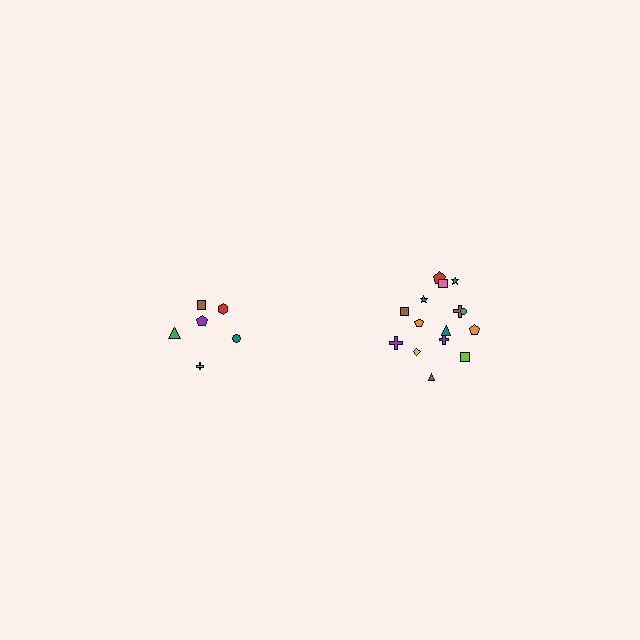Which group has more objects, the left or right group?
The right group.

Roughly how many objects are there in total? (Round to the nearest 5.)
Roughly 20 objects in total.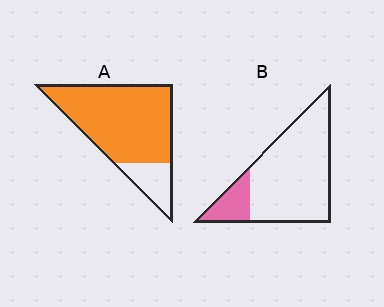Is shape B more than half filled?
No.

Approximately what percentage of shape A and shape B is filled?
A is approximately 80% and B is approximately 15%.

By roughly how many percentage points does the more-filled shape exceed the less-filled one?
By roughly 65 percentage points (A over B).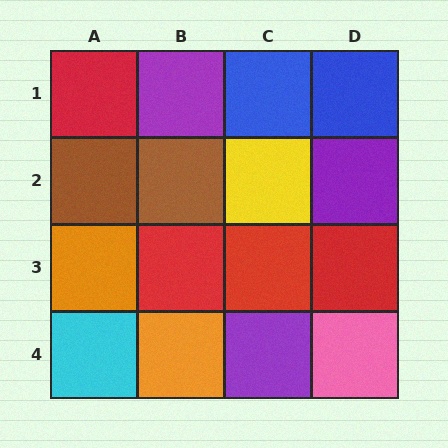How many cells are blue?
2 cells are blue.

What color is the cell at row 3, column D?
Red.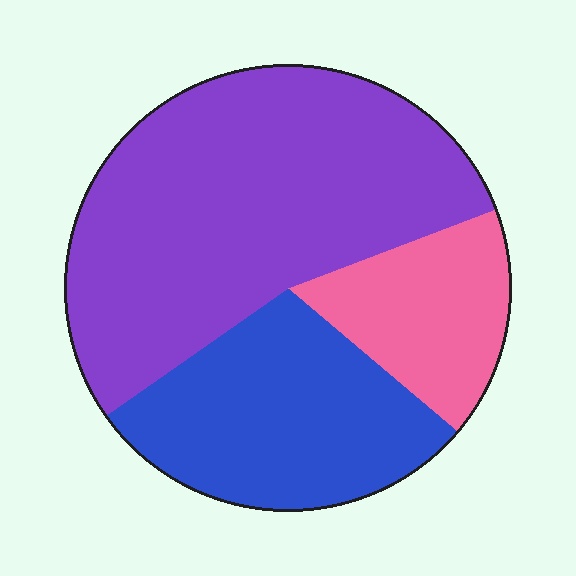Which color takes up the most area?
Purple, at roughly 55%.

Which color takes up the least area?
Pink, at roughly 15%.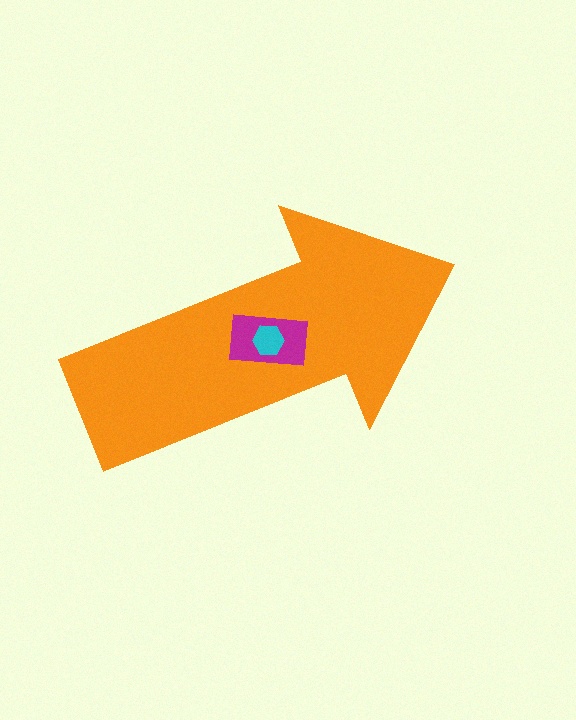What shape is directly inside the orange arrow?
The magenta rectangle.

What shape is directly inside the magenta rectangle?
The cyan hexagon.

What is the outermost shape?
The orange arrow.